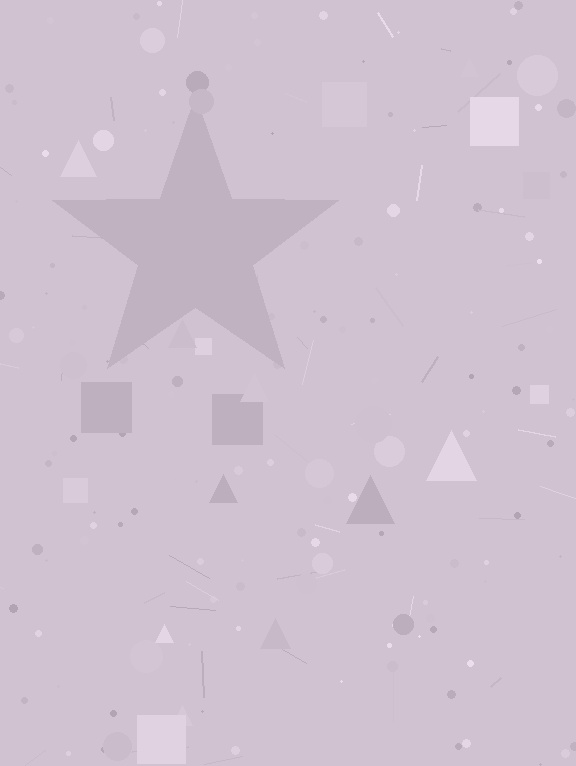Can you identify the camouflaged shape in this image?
The camouflaged shape is a star.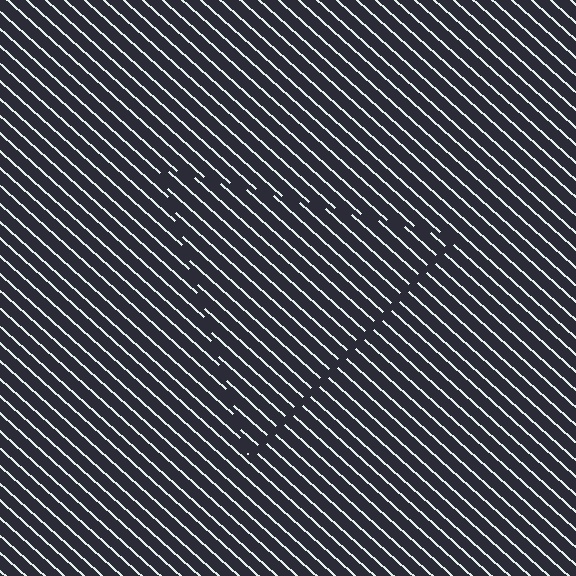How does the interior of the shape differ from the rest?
The interior of the shape contains the same grating, shifted by half a period — the contour is defined by the phase discontinuity where line-ends from the inner and outer gratings abut.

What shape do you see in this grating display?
An illusory triangle. The interior of the shape contains the same grating, shifted by half a period — the contour is defined by the phase discontinuity where line-ends from the inner and outer gratings abut.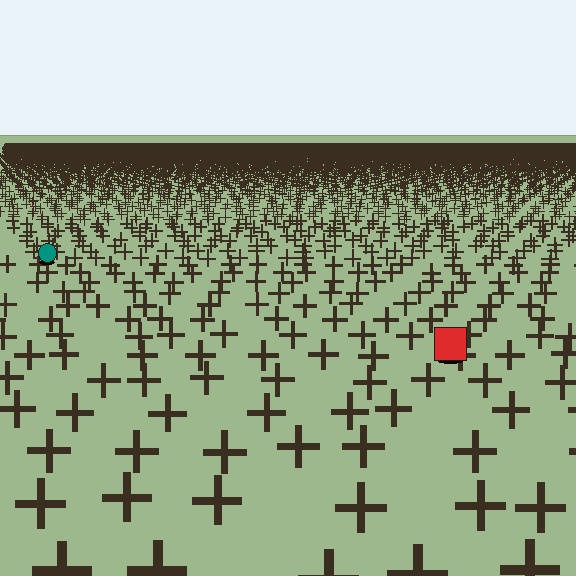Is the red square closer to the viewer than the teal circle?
Yes. The red square is closer — you can tell from the texture gradient: the ground texture is coarser near it.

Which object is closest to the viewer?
The red square is closest. The texture marks near it are larger and more spread out.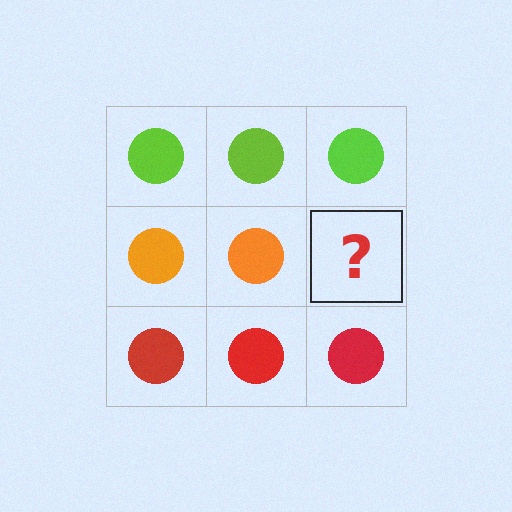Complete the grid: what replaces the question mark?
The question mark should be replaced with an orange circle.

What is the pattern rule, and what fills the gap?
The rule is that each row has a consistent color. The gap should be filled with an orange circle.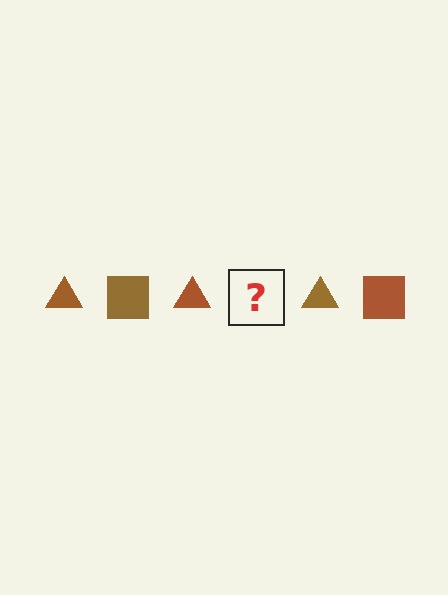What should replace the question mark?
The question mark should be replaced with a brown square.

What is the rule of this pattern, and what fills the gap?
The rule is that the pattern cycles through triangle, square shapes in brown. The gap should be filled with a brown square.